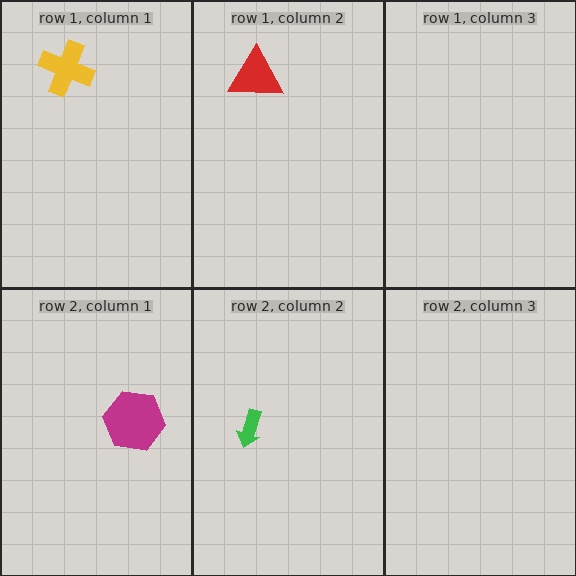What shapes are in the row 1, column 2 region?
The red triangle.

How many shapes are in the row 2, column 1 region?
1.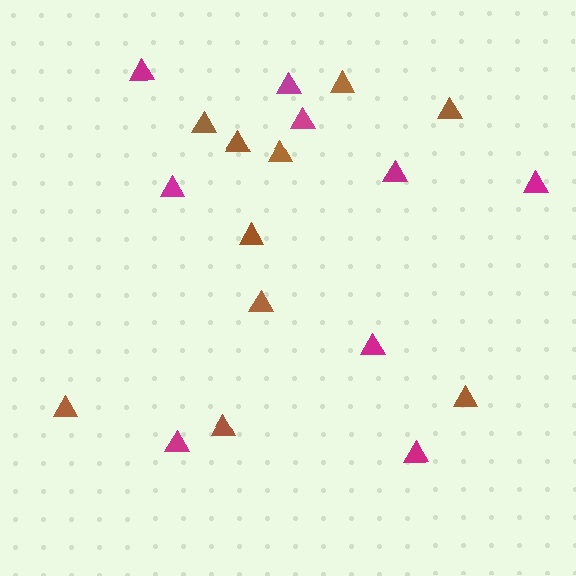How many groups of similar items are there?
There are 2 groups: one group of magenta triangles (9) and one group of brown triangles (10).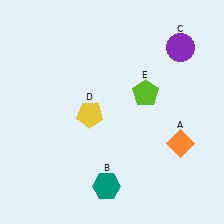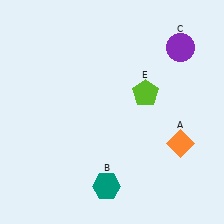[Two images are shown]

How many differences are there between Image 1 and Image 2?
There is 1 difference between the two images.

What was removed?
The yellow pentagon (D) was removed in Image 2.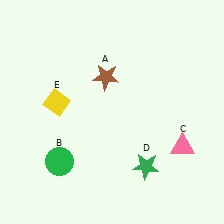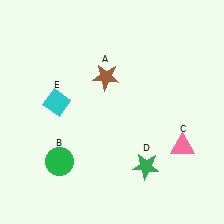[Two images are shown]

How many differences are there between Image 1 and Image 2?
There is 1 difference between the two images.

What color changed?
The diamond (E) changed from yellow in Image 1 to cyan in Image 2.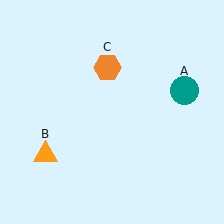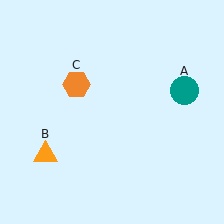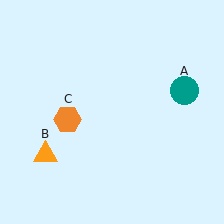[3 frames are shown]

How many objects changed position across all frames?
1 object changed position: orange hexagon (object C).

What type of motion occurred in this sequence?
The orange hexagon (object C) rotated counterclockwise around the center of the scene.